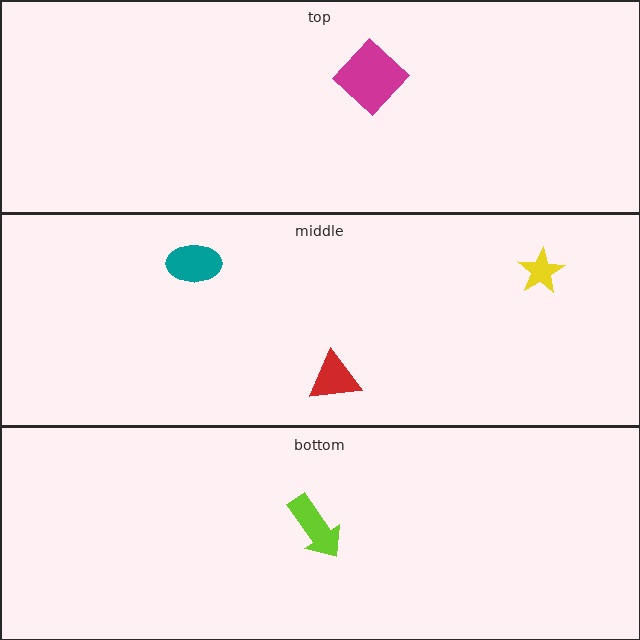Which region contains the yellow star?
The middle region.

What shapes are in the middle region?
The teal ellipse, the red triangle, the yellow star.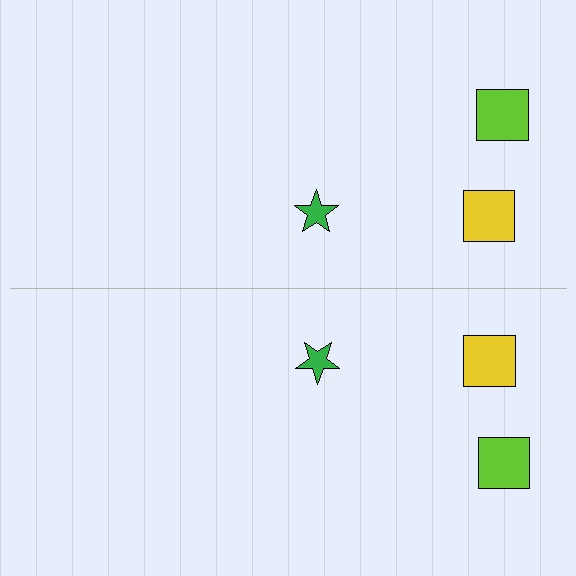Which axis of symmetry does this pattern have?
The pattern has a horizontal axis of symmetry running through the center of the image.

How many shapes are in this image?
There are 6 shapes in this image.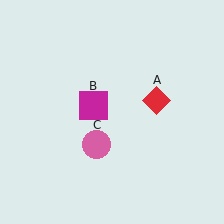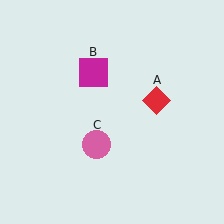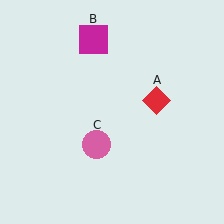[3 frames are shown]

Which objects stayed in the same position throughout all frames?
Red diamond (object A) and pink circle (object C) remained stationary.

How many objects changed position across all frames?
1 object changed position: magenta square (object B).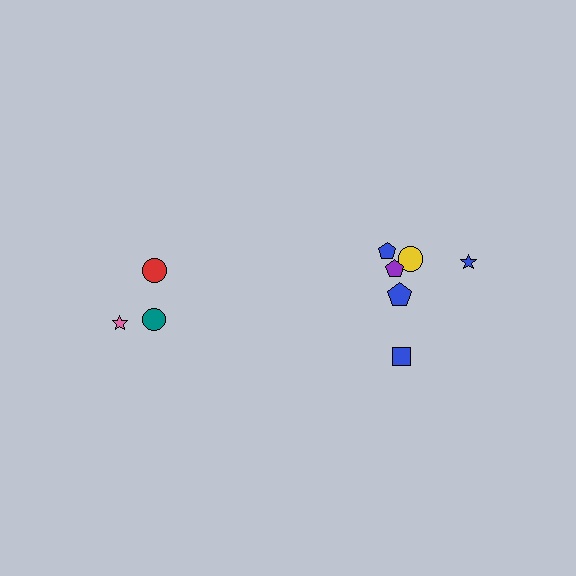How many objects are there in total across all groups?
There are 9 objects.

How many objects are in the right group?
There are 6 objects.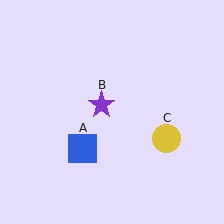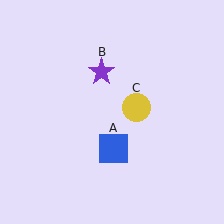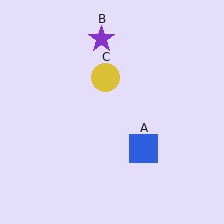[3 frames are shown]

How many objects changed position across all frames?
3 objects changed position: blue square (object A), purple star (object B), yellow circle (object C).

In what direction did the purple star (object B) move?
The purple star (object B) moved up.